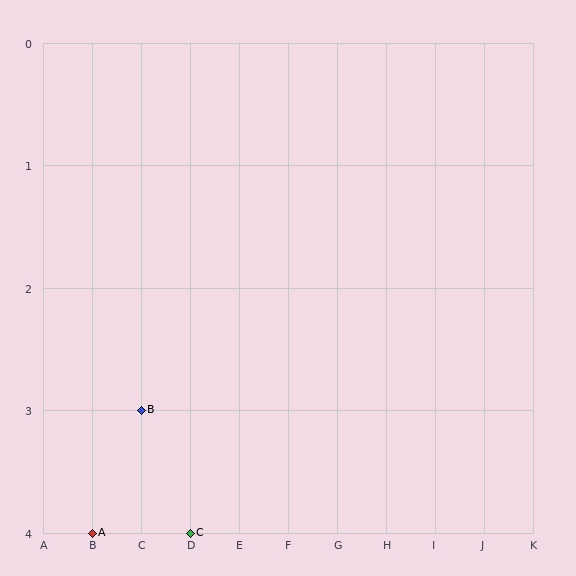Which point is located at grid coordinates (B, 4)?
Point A is at (B, 4).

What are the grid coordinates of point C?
Point C is at grid coordinates (D, 4).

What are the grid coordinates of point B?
Point B is at grid coordinates (C, 3).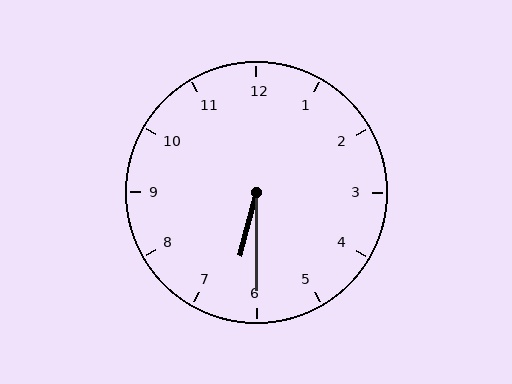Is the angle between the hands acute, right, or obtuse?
It is acute.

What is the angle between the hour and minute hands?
Approximately 15 degrees.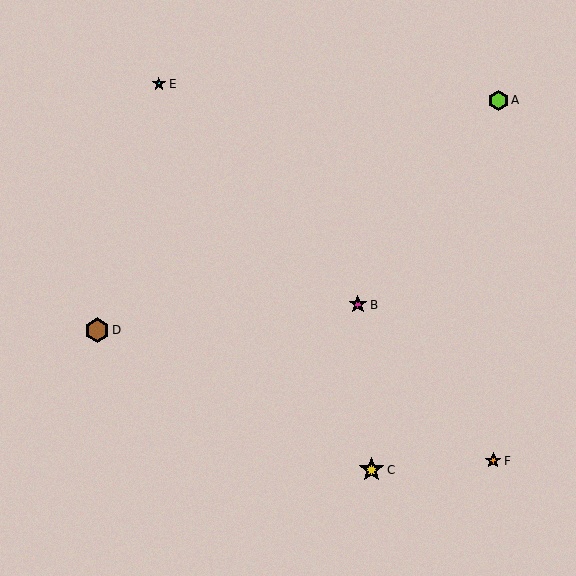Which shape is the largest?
The brown hexagon (labeled D) is the largest.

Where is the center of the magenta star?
The center of the magenta star is at (358, 305).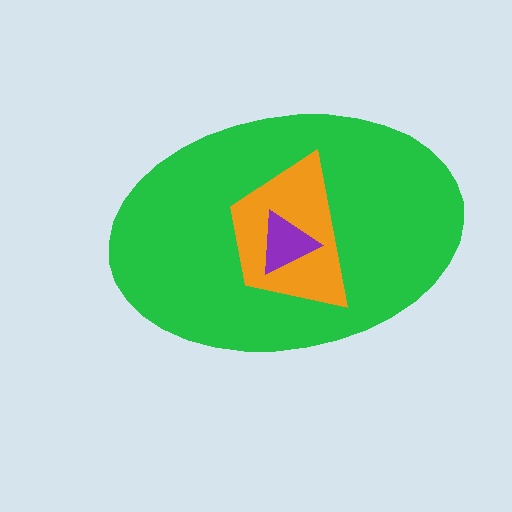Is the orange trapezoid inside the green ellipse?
Yes.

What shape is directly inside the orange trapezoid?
The purple triangle.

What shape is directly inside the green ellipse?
The orange trapezoid.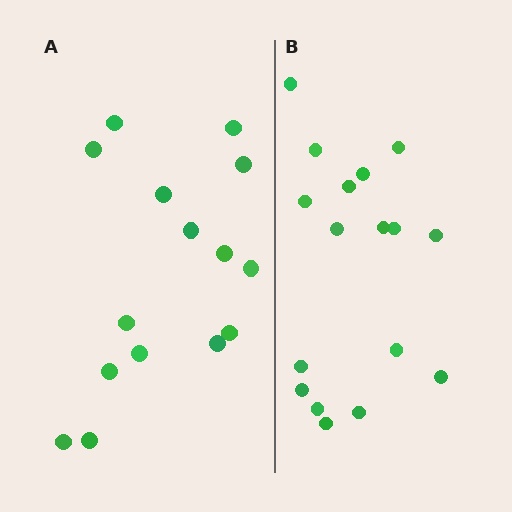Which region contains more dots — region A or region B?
Region B (the right region) has more dots.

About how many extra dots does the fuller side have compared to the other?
Region B has just a few more — roughly 2 or 3 more dots than region A.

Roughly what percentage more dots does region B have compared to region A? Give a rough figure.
About 15% more.